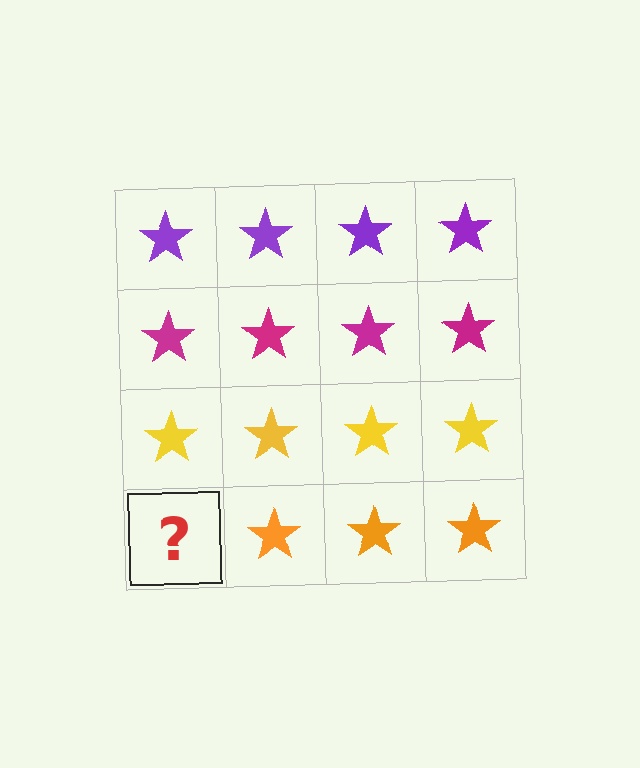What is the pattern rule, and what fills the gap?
The rule is that each row has a consistent color. The gap should be filled with an orange star.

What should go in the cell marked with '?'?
The missing cell should contain an orange star.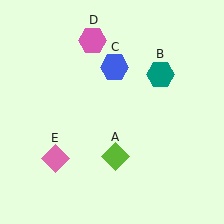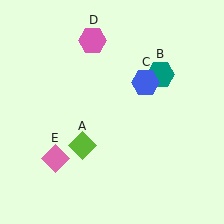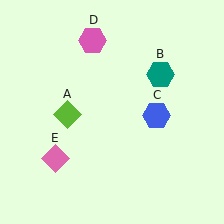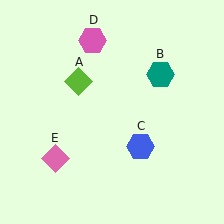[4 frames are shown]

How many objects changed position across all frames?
2 objects changed position: lime diamond (object A), blue hexagon (object C).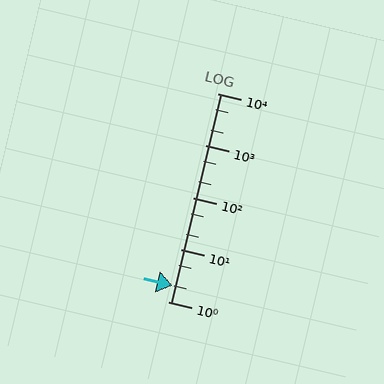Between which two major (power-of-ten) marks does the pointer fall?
The pointer is between 1 and 10.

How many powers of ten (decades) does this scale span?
The scale spans 4 decades, from 1 to 10000.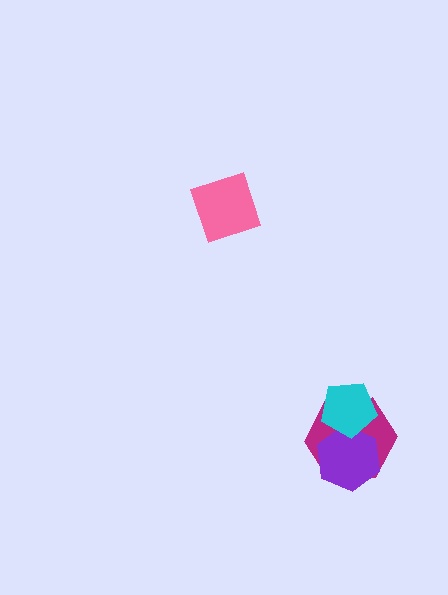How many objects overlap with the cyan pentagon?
2 objects overlap with the cyan pentagon.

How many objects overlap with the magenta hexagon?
2 objects overlap with the magenta hexagon.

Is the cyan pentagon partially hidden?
No, no other shape covers it.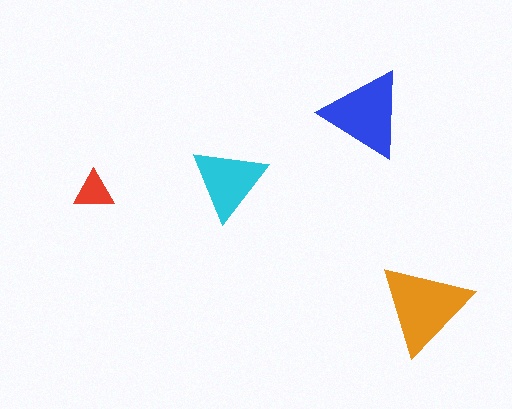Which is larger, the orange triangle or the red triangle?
The orange one.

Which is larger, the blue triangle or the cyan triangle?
The blue one.